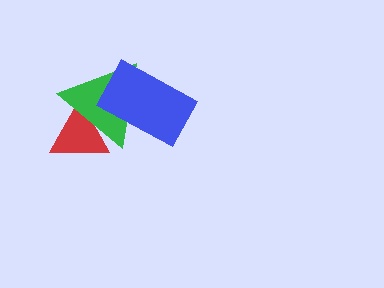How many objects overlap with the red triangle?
1 object overlaps with the red triangle.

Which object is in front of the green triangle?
The blue rectangle is in front of the green triangle.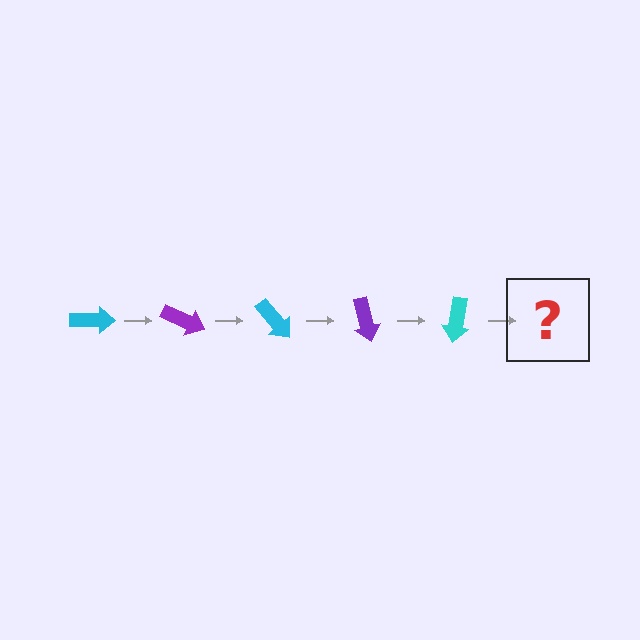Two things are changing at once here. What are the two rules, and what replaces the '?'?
The two rules are that it rotates 25 degrees each step and the color cycles through cyan and purple. The '?' should be a purple arrow, rotated 125 degrees from the start.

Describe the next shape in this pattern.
It should be a purple arrow, rotated 125 degrees from the start.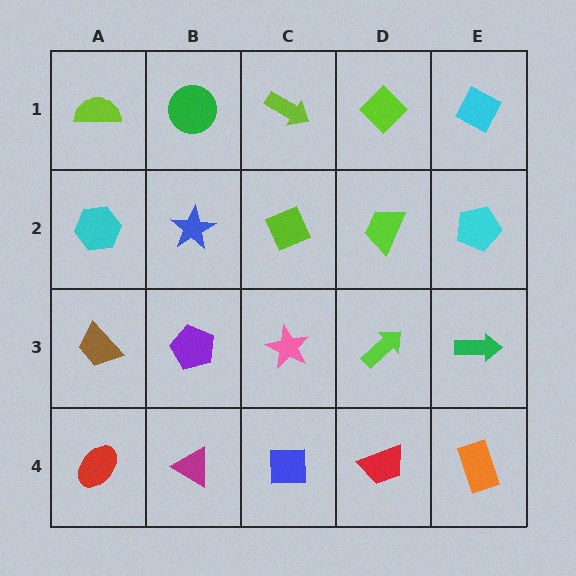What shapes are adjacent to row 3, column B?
A blue star (row 2, column B), a magenta triangle (row 4, column B), a brown trapezoid (row 3, column A), a pink star (row 3, column C).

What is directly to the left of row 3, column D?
A pink star.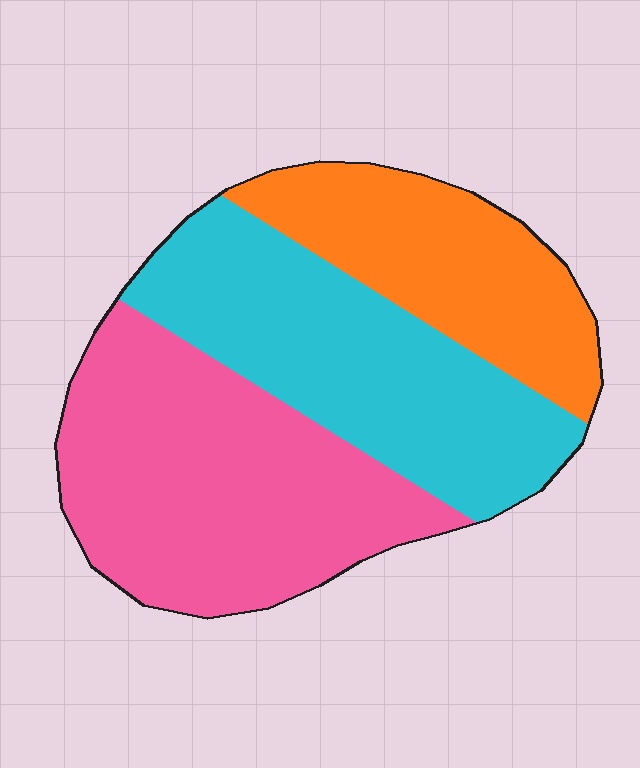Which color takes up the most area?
Pink, at roughly 40%.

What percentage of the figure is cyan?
Cyan takes up about one third (1/3) of the figure.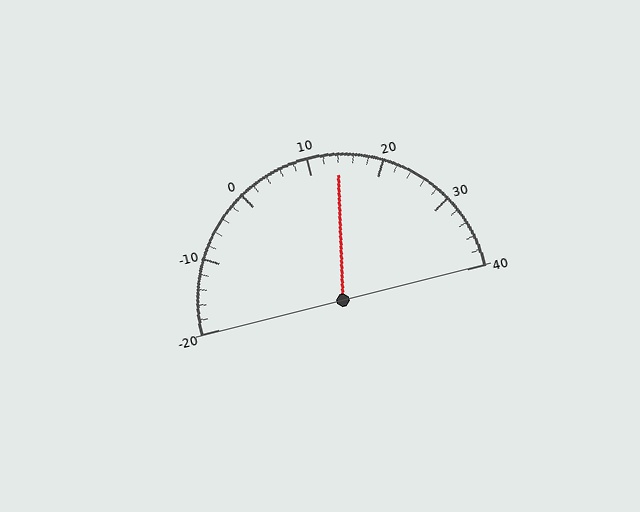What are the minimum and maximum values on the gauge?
The gauge ranges from -20 to 40.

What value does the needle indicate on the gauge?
The needle indicates approximately 14.